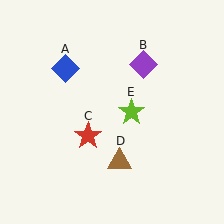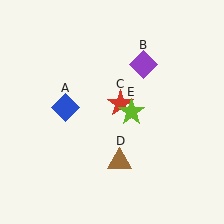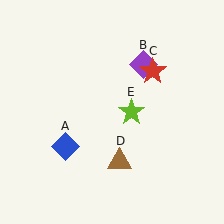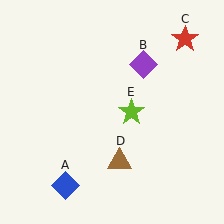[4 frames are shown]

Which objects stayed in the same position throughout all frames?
Purple diamond (object B) and brown triangle (object D) and lime star (object E) remained stationary.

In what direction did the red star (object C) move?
The red star (object C) moved up and to the right.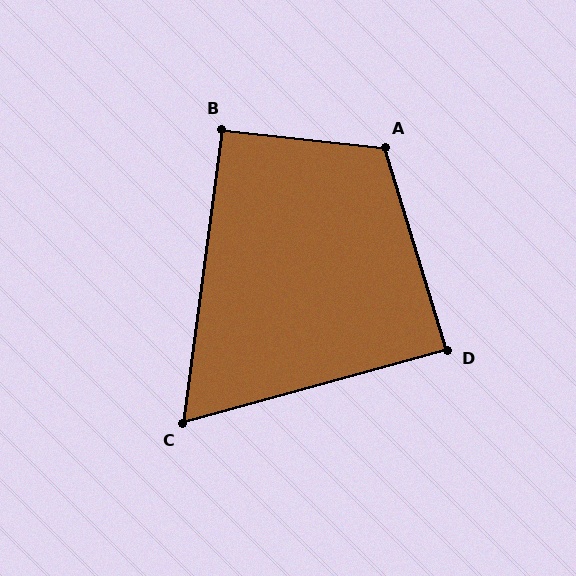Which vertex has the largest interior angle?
A, at approximately 113 degrees.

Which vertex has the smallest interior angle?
C, at approximately 67 degrees.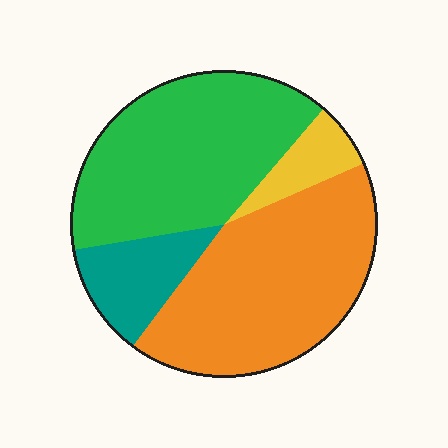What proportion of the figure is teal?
Teal takes up less than a quarter of the figure.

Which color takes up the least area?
Yellow, at roughly 5%.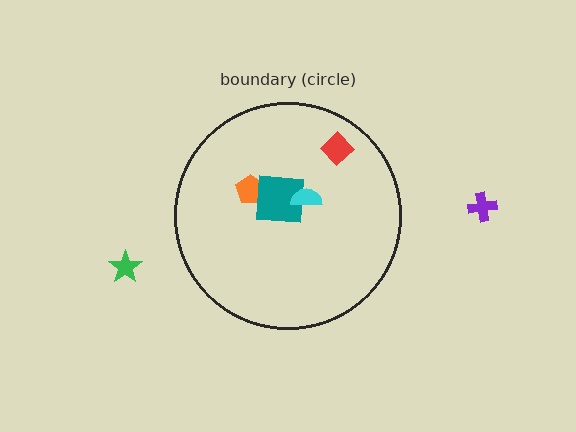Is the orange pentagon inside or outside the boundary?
Inside.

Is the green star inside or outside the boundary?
Outside.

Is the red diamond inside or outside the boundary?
Inside.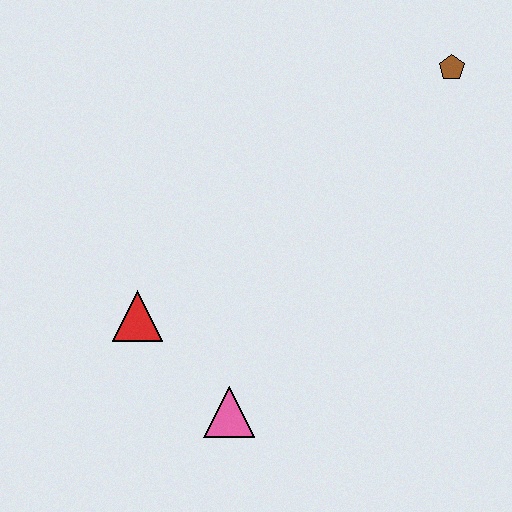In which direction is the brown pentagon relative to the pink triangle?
The brown pentagon is above the pink triangle.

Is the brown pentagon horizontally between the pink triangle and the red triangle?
No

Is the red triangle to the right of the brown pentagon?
No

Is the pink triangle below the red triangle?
Yes